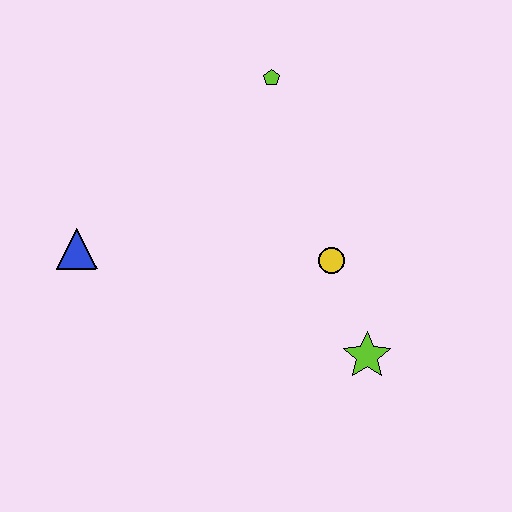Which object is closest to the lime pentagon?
The yellow circle is closest to the lime pentagon.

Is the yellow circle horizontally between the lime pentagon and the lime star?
Yes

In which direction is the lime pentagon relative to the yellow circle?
The lime pentagon is above the yellow circle.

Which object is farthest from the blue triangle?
The lime star is farthest from the blue triangle.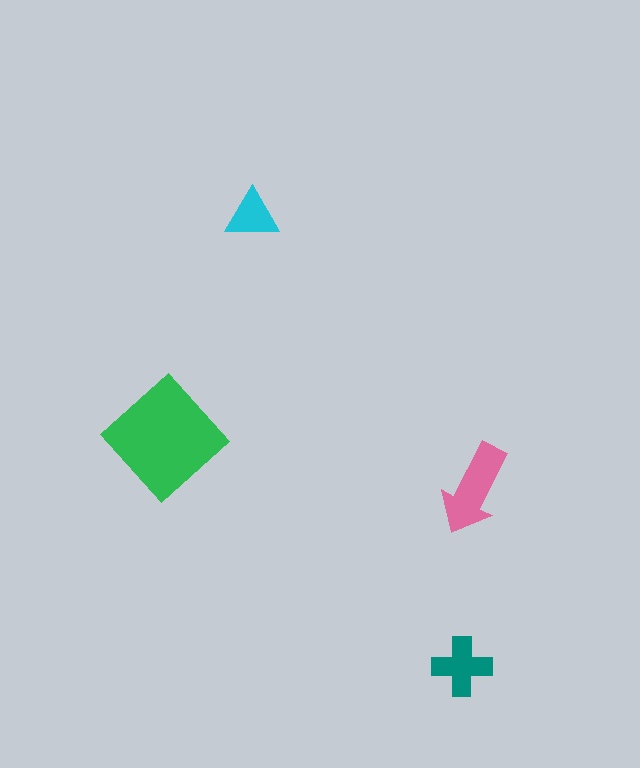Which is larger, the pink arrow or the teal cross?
The pink arrow.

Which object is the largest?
The green diamond.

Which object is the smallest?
The cyan triangle.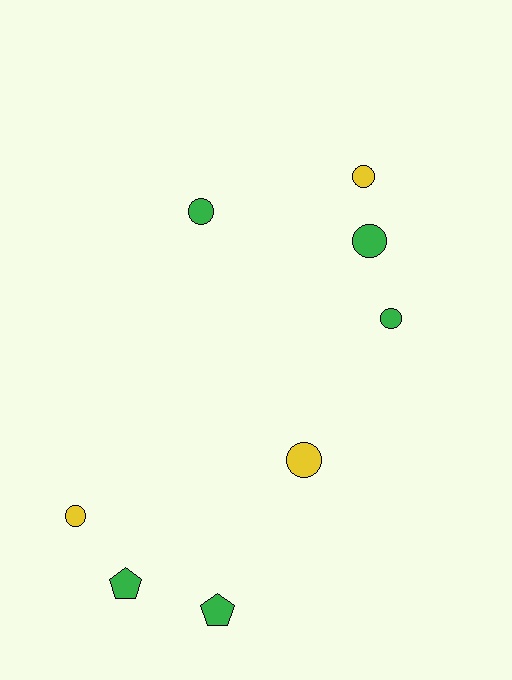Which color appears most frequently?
Green, with 5 objects.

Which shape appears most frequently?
Circle, with 6 objects.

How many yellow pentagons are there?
There are no yellow pentagons.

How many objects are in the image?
There are 8 objects.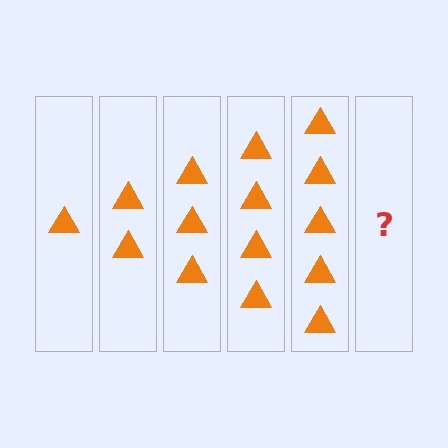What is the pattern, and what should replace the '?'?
The pattern is that each step adds one more triangle. The '?' should be 6 triangles.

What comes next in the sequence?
The next element should be 6 triangles.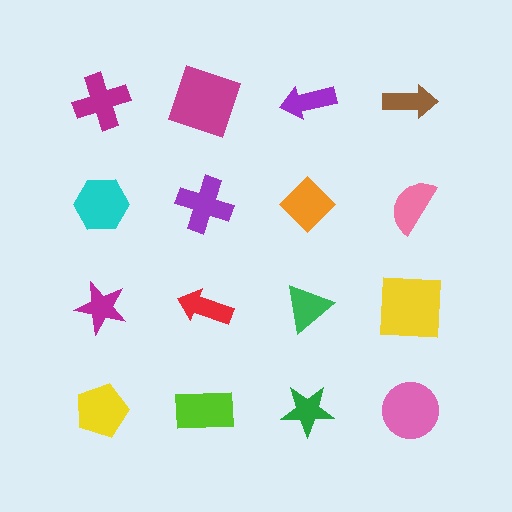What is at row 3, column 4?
A yellow square.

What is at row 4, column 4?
A pink circle.